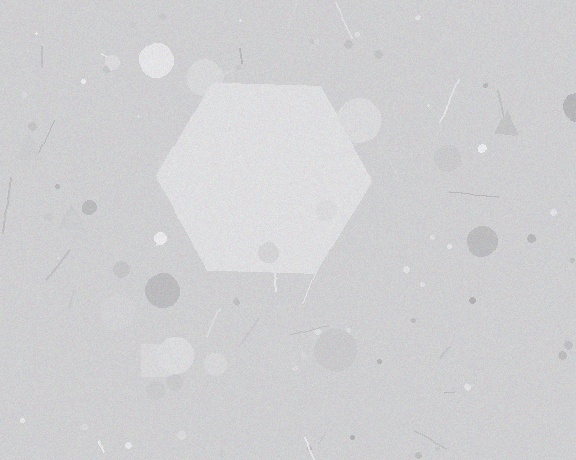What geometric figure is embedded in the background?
A hexagon is embedded in the background.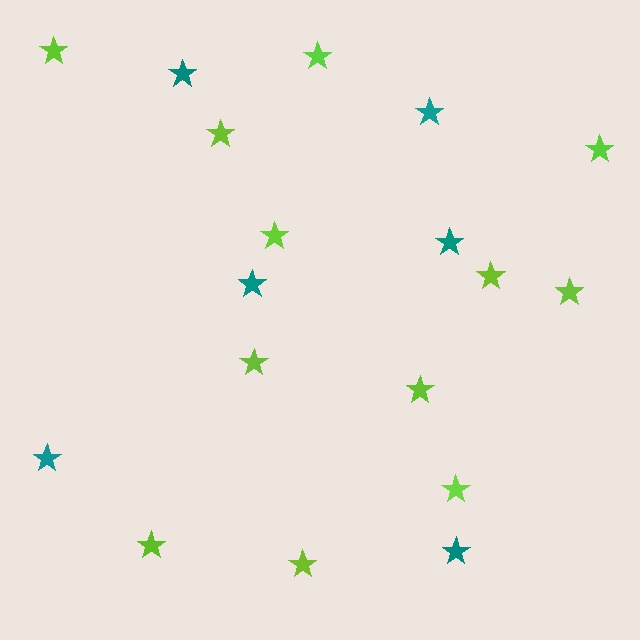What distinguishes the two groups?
There are 2 groups: one group of teal stars (6) and one group of lime stars (12).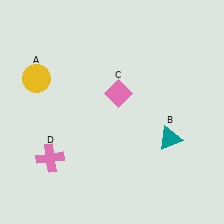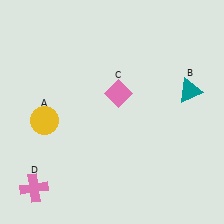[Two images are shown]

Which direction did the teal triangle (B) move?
The teal triangle (B) moved up.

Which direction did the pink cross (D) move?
The pink cross (D) moved down.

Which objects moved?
The objects that moved are: the yellow circle (A), the teal triangle (B), the pink cross (D).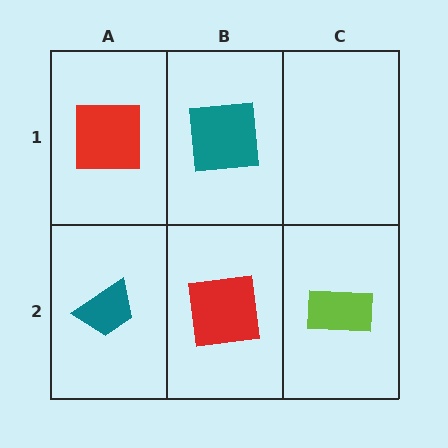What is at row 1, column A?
A red square.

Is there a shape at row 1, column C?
No, that cell is empty.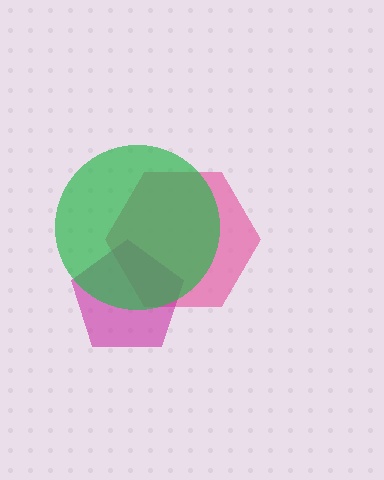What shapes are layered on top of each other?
The layered shapes are: a pink hexagon, a magenta pentagon, a green circle.